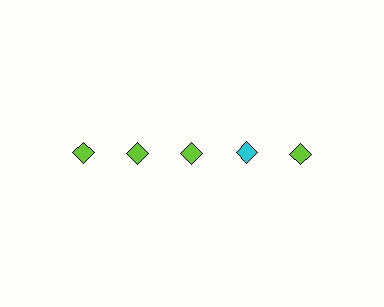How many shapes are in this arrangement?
There are 5 shapes arranged in a grid pattern.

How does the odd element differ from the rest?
It has a different color: cyan instead of lime.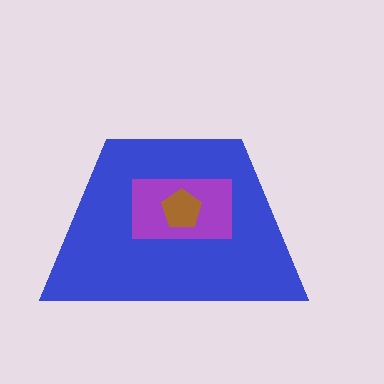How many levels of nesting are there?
3.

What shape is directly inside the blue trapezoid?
The purple rectangle.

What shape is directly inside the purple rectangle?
The brown pentagon.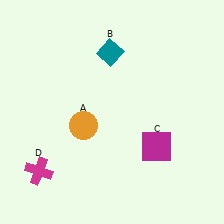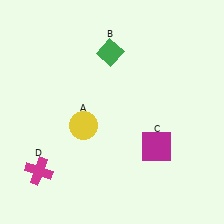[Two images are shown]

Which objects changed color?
A changed from orange to yellow. B changed from teal to green.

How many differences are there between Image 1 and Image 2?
There are 2 differences between the two images.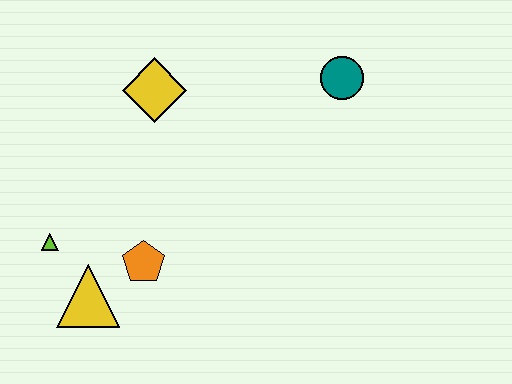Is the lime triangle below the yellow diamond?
Yes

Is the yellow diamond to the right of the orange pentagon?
Yes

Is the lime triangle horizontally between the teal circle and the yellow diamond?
No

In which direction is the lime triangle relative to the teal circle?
The lime triangle is to the left of the teal circle.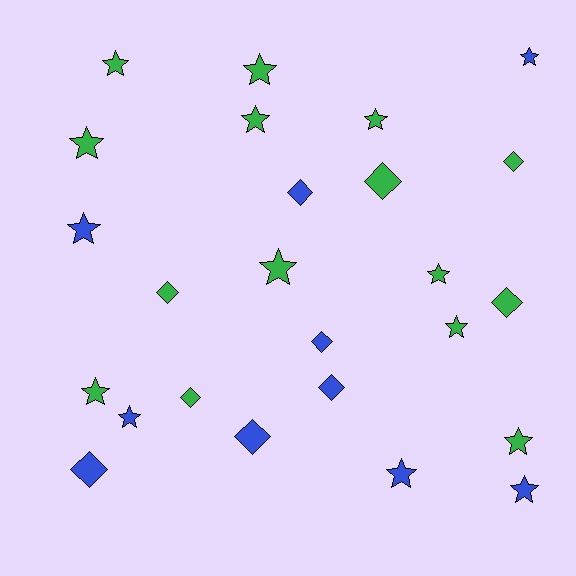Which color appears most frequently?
Green, with 15 objects.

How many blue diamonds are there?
There are 5 blue diamonds.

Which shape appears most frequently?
Star, with 15 objects.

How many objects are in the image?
There are 25 objects.